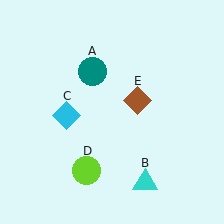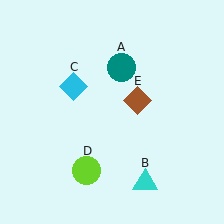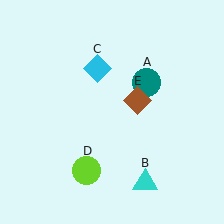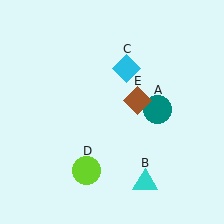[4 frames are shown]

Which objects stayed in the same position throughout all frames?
Cyan triangle (object B) and lime circle (object D) and brown diamond (object E) remained stationary.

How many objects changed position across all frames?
2 objects changed position: teal circle (object A), cyan diamond (object C).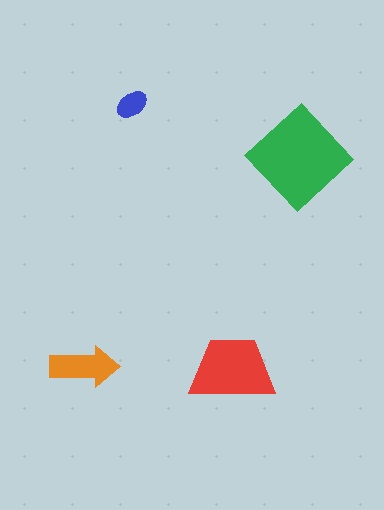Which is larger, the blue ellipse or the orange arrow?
The orange arrow.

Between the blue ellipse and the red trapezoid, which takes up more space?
The red trapezoid.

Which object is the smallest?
The blue ellipse.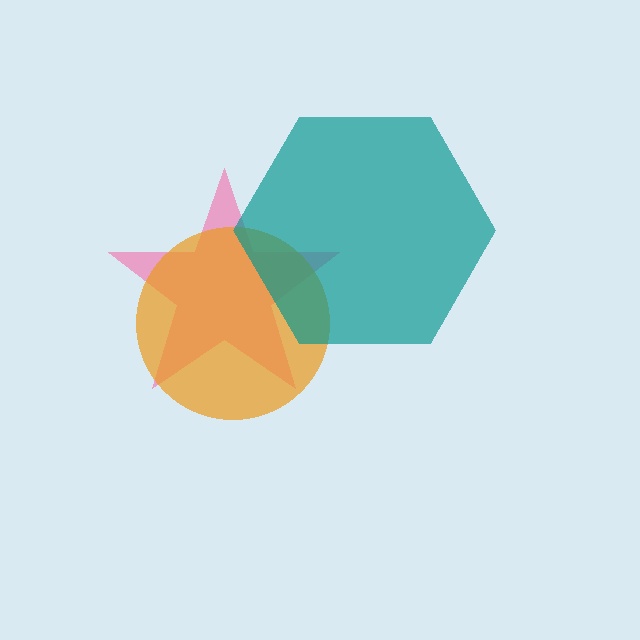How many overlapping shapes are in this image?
There are 3 overlapping shapes in the image.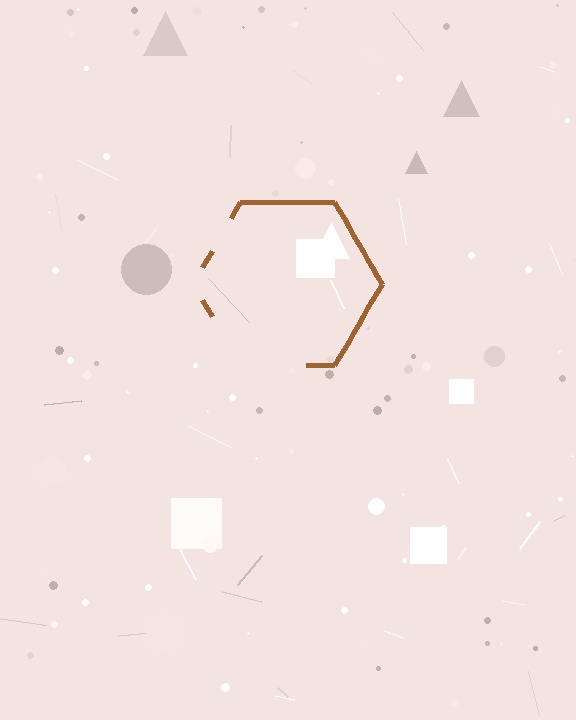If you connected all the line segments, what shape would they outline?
They would outline a hexagon.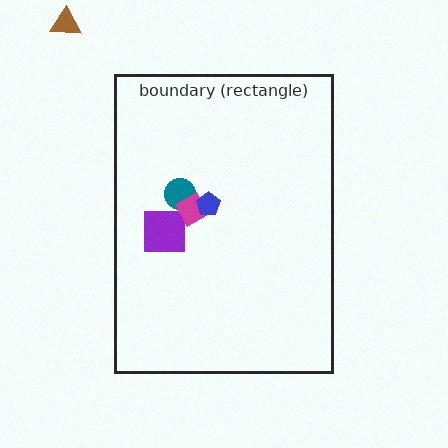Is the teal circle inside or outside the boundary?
Inside.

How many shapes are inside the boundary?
4 inside, 1 outside.